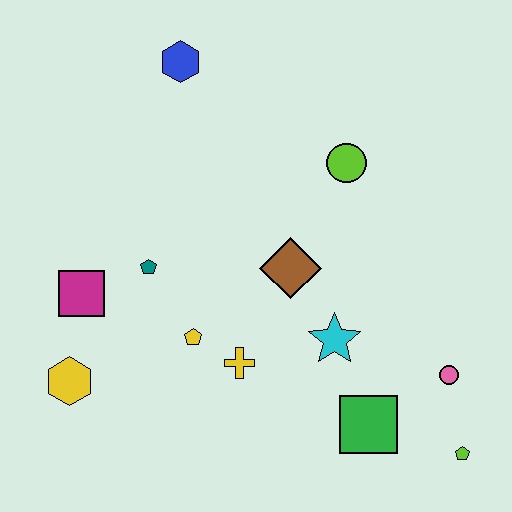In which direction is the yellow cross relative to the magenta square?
The yellow cross is to the right of the magenta square.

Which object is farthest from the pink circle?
The blue hexagon is farthest from the pink circle.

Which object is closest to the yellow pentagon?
The yellow cross is closest to the yellow pentagon.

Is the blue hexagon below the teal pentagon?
No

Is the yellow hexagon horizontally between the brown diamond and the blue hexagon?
No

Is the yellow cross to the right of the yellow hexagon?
Yes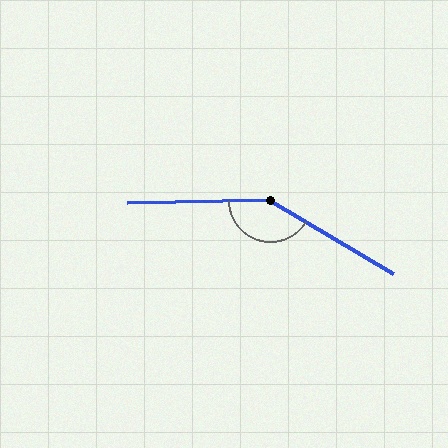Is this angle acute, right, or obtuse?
It is obtuse.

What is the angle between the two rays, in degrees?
Approximately 148 degrees.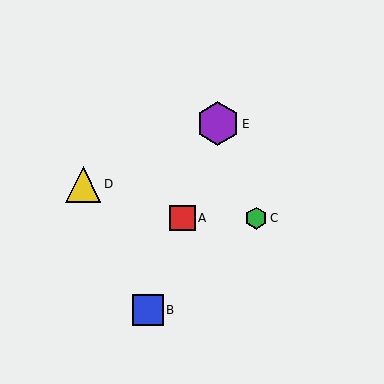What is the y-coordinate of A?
Object A is at y≈218.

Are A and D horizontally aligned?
No, A is at y≈218 and D is at y≈184.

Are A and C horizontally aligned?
Yes, both are at y≈218.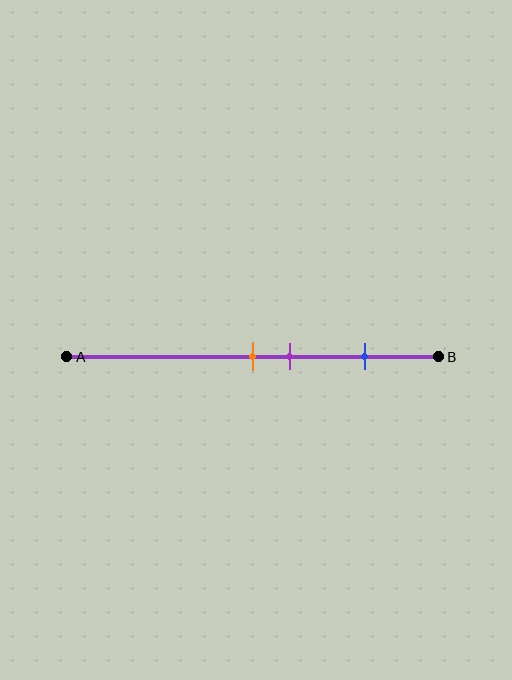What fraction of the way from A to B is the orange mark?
The orange mark is approximately 50% (0.5) of the way from A to B.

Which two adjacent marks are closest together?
The orange and purple marks are the closest adjacent pair.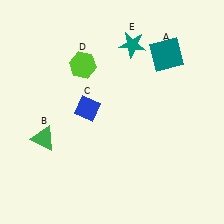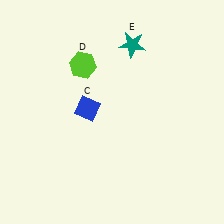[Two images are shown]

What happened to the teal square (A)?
The teal square (A) was removed in Image 2. It was in the top-right area of Image 1.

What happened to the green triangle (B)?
The green triangle (B) was removed in Image 2. It was in the bottom-left area of Image 1.